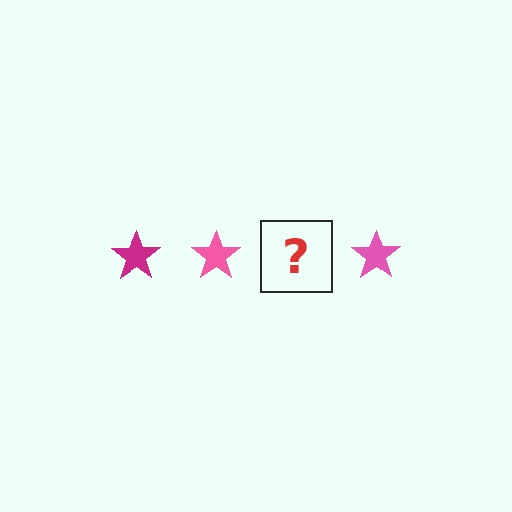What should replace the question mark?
The question mark should be replaced with a magenta star.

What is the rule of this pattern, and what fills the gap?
The rule is that the pattern cycles through magenta, pink stars. The gap should be filled with a magenta star.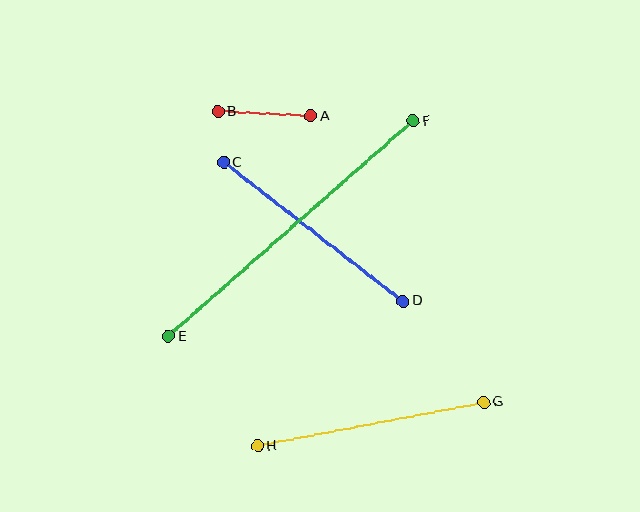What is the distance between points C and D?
The distance is approximately 226 pixels.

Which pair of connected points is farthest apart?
Points E and F are farthest apart.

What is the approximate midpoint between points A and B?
The midpoint is at approximately (264, 114) pixels.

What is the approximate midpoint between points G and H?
The midpoint is at approximately (370, 424) pixels.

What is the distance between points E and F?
The distance is approximately 326 pixels.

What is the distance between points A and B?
The distance is approximately 93 pixels.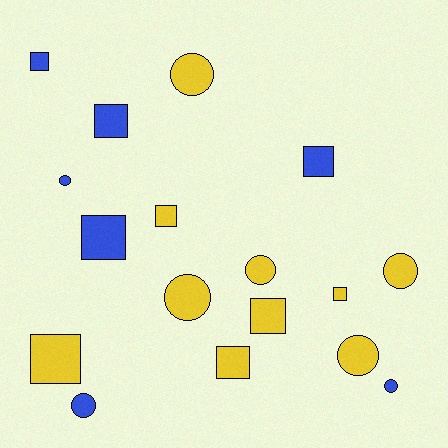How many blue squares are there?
There are 4 blue squares.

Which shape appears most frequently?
Square, with 9 objects.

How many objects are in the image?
There are 17 objects.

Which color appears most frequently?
Yellow, with 10 objects.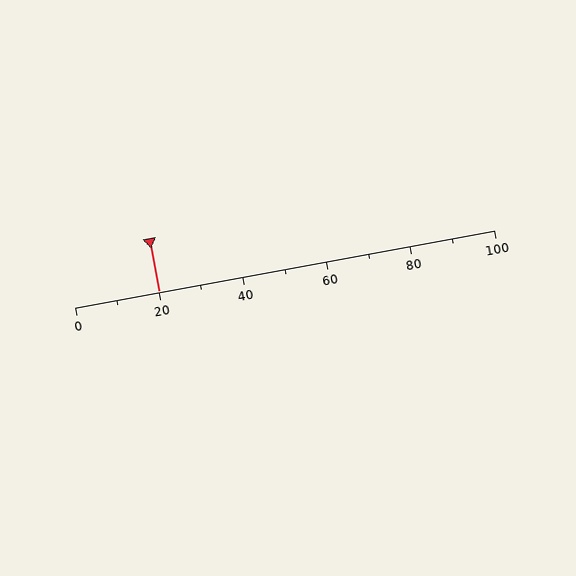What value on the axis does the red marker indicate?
The marker indicates approximately 20.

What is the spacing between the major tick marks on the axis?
The major ticks are spaced 20 apart.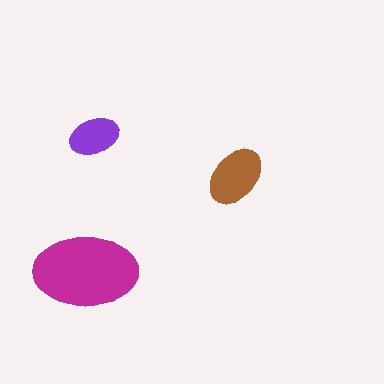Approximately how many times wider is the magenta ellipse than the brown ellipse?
About 1.5 times wider.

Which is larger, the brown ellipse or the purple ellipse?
The brown one.